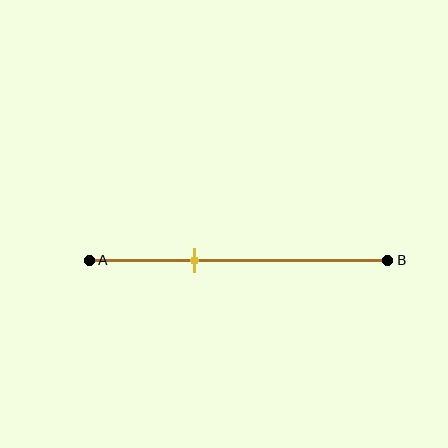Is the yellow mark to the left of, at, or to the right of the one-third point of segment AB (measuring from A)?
The yellow mark is approximately at the one-third point of segment AB.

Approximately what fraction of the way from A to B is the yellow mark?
The yellow mark is approximately 35% of the way from A to B.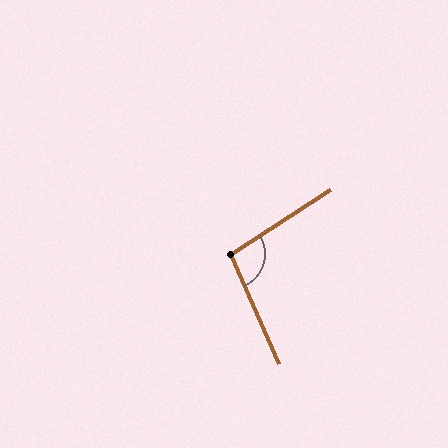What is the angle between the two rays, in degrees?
Approximately 99 degrees.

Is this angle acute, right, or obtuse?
It is obtuse.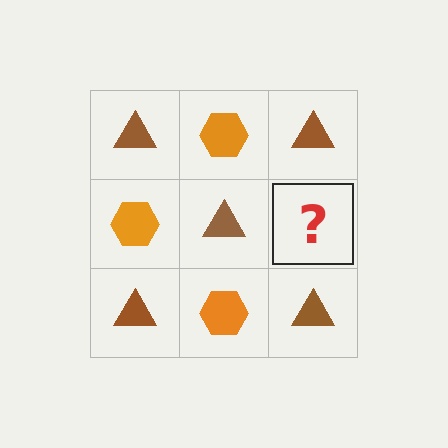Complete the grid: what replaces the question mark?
The question mark should be replaced with an orange hexagon.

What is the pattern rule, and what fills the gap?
The rule is that it alternates brown triangle and orange hexagon in a checkerboard pattern. The gap should be filled with an orange hexagon.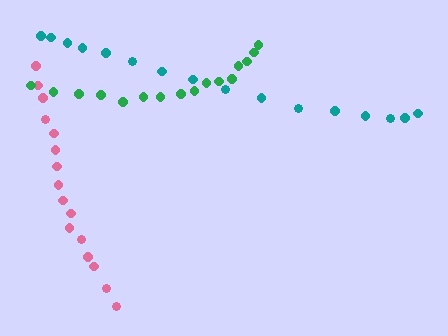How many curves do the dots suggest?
There are 3 distinct paths.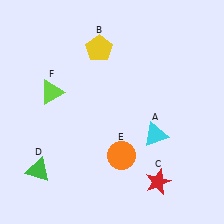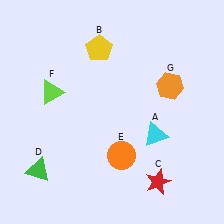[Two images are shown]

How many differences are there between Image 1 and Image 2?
There is 1 difference between the two images.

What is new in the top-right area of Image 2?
An orange hexagon (G) was added in the top-right area of Image 2.